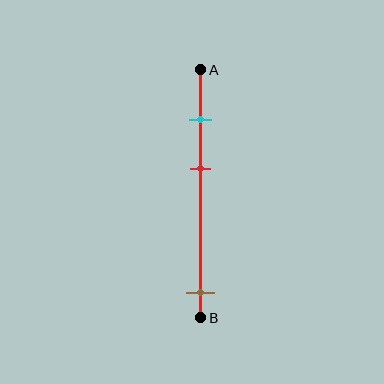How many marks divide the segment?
There are 3 marks dividing the segment.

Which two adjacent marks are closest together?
The cyan and red marks are the closest adjacent pair.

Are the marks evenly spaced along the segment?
No, the marks are not evenly spaced.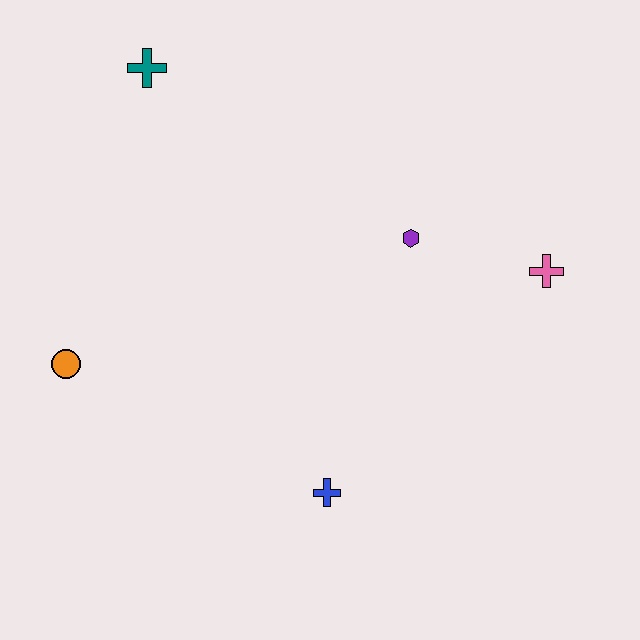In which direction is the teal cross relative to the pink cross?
The teal cross is to the left of the pink cross.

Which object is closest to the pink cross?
The purple hexagon is closest to the pink cross.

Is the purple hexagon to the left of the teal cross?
No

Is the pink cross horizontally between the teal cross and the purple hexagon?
No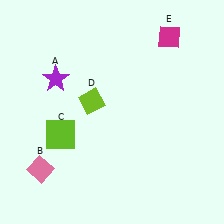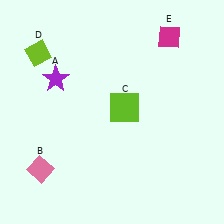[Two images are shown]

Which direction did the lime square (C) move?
The lime square (C) moved right.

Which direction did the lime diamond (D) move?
The lime diamond (D) moved left.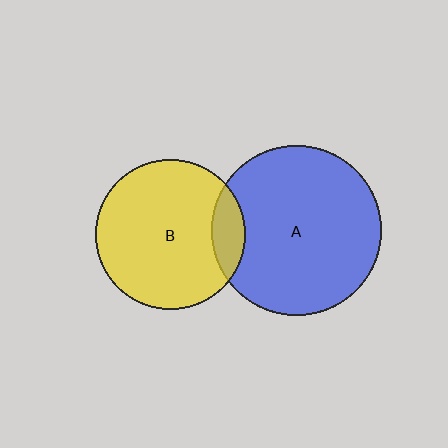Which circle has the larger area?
Circle A (blue).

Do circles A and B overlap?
Yes.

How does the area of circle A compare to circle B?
Approximately 1.3 times.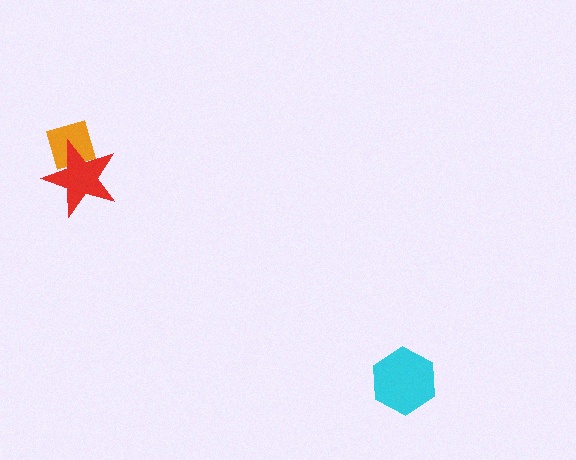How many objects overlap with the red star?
1 object overlaps with the red star.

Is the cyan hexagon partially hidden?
No, no other shape covers it.